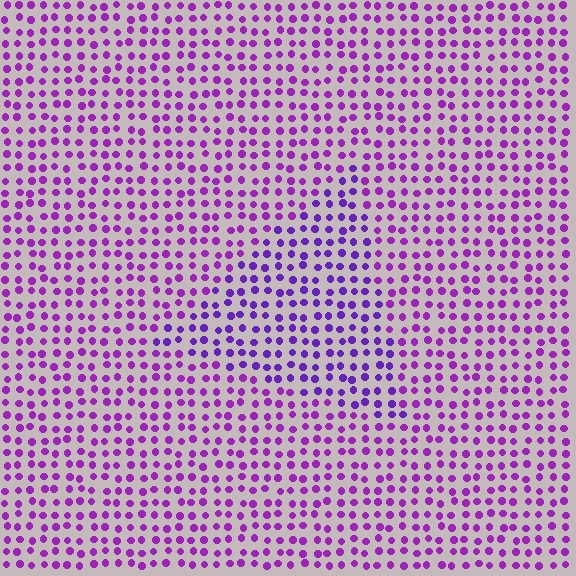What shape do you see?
I see a triangle.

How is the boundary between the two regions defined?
The boundary is defined purely by a slight shift in hue (about 21 degrees). Spacing, size, and orientation are identical on both sides.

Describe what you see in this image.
The image is filled with small purple elements in a uniform arrangement. A triangle-shaped region is visible where the elements are tinted to a slightly different hue, forming a subtle color boundary.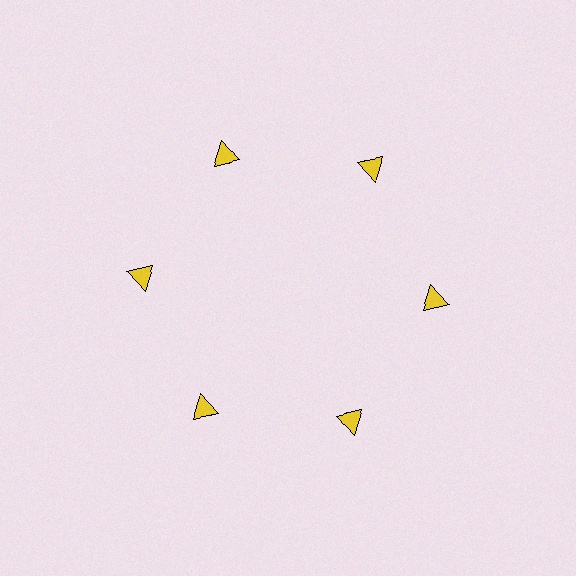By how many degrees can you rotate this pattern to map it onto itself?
The pattern maps onto itself every 60 degrees of rotation.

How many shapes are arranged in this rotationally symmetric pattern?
There are 6 shapes, arranged in 6 groups of 1.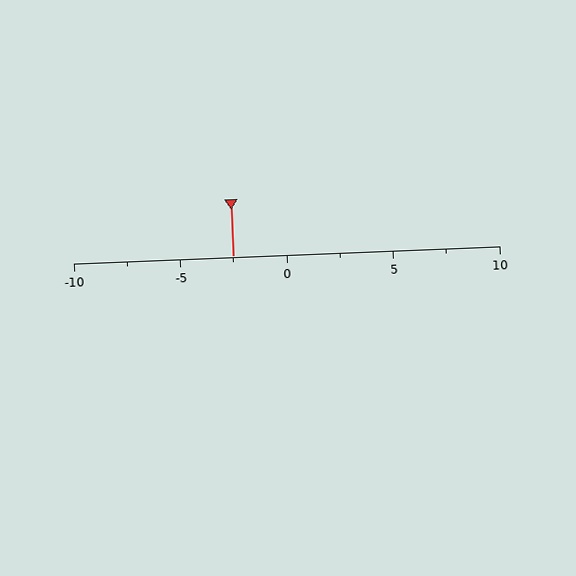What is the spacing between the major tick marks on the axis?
The major ticks are spaced 5 apart.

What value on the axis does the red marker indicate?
The marker indicates approximately -2.5.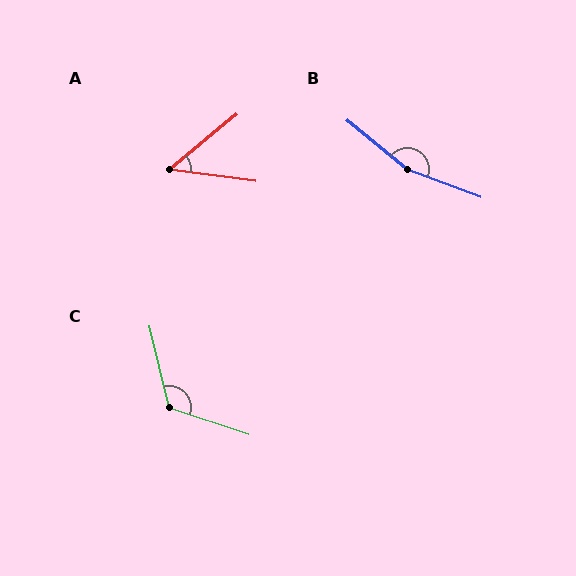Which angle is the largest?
B, at approximately 161 degrees.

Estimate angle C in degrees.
Approximately 122 degrees.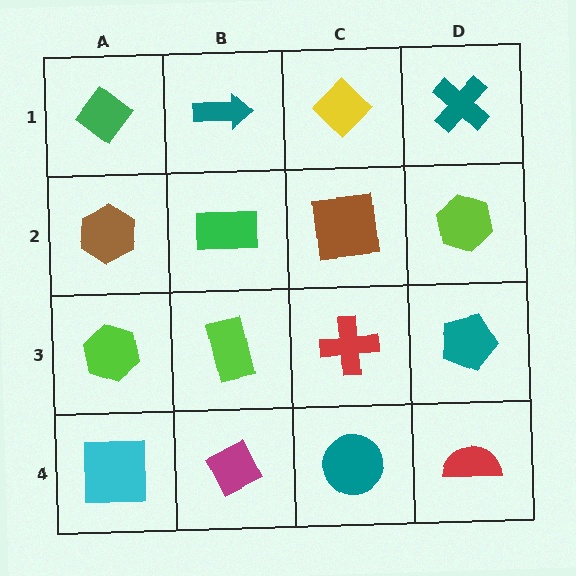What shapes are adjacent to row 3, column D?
A lime hexagon (row 2, column D), a red semicircle (row 4, column D), a red cross (row 3, column C).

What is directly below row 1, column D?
A lime hexagon.